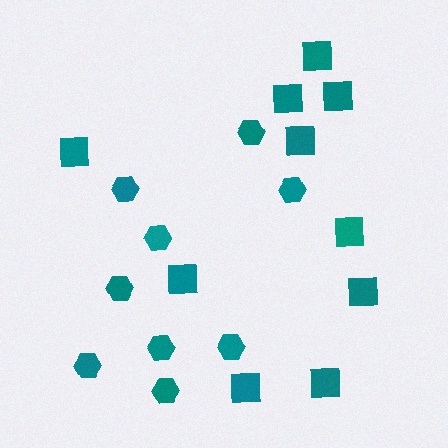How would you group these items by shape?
There are 2 groups: one group of squares (10) and one group of hexagons (9).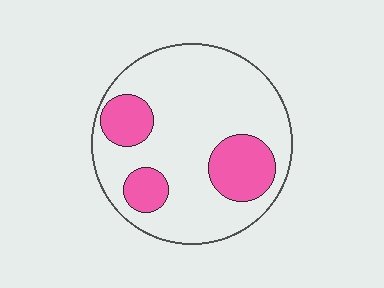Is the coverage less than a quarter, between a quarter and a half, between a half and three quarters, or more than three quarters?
Less than a quarter.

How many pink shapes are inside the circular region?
3.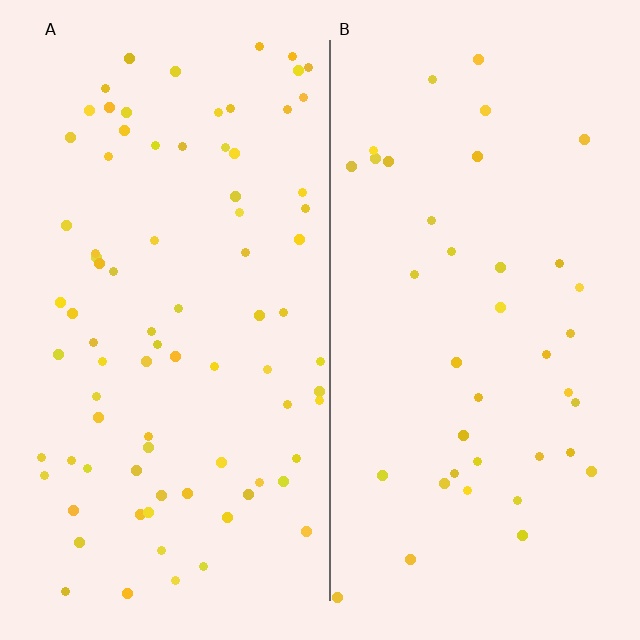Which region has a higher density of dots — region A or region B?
A (the left).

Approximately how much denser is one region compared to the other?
Approximately 2.1× — region A over region B.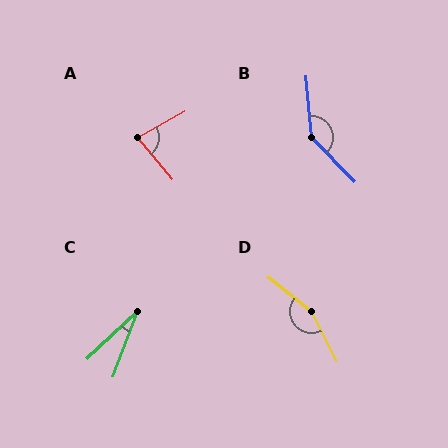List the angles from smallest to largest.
C (27°), A (80°), B (140°), D (155°).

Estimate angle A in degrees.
Approximately 80 degrees.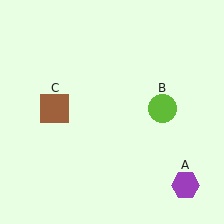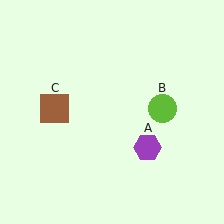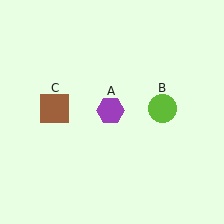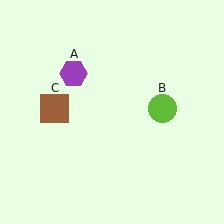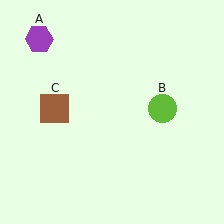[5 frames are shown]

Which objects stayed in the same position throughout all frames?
Lime circle (object B) and brown square (object C) remained stationary.